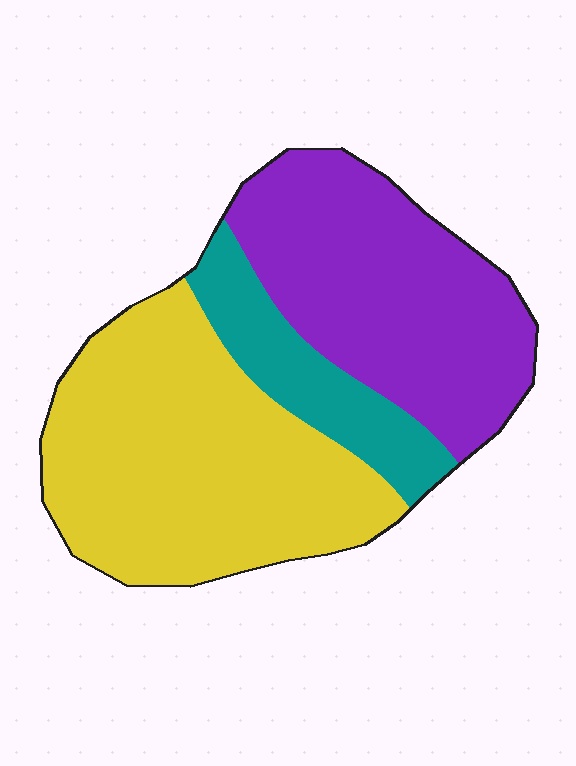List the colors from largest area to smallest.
From largest to smallest: yellow, purple, teal.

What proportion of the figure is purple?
Purple covers roughly 40% of the figure.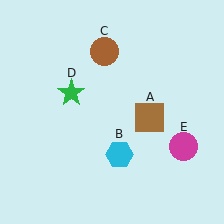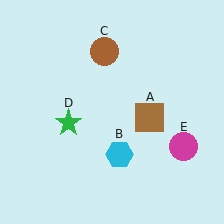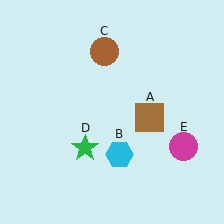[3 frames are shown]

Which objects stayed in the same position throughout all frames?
Brown square (object A) and cyan hexagon (object B) and brown circle (object C) and magenta circle (object E) remained stationary.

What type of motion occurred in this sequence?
The green star (object D) rotated counterclockwise around the center of the scene.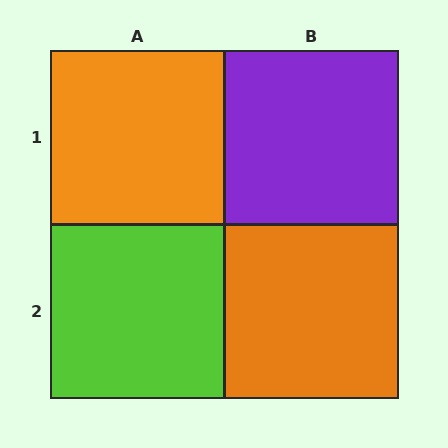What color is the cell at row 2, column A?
Lime.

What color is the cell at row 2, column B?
Orange.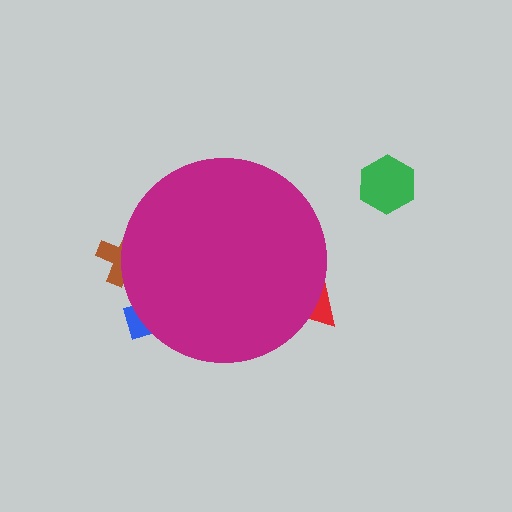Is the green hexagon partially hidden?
No, the green hexagon is fully visible.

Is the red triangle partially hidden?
Yes, the red triangle is partially hidden behind the magenta circle.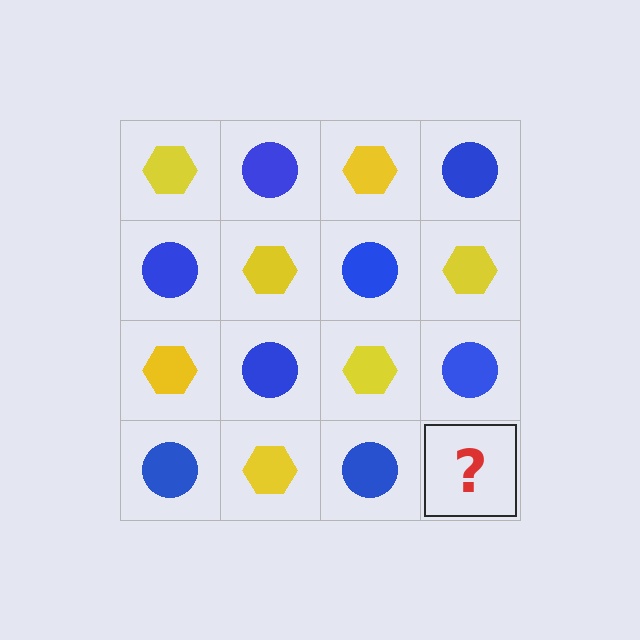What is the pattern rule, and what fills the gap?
The rule is that it alternates yellow hexagon and blue circle in a checkerboard pattern. The gap should be filled with a yellow hexagon.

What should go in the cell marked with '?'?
The missing cell should contain a yellow hexagon.